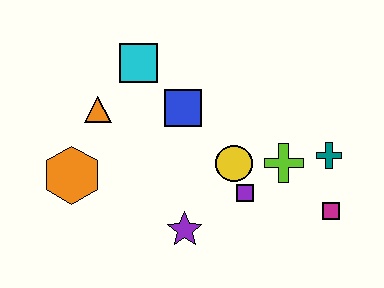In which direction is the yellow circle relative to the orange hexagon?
The yellow circle is to the right of the orange hexagon.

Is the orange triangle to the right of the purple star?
No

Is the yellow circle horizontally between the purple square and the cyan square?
Yes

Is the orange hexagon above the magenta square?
Yes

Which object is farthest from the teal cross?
The orange hexagon is farthest from the teal cross.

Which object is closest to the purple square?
The yellow circle is closest to the purple square.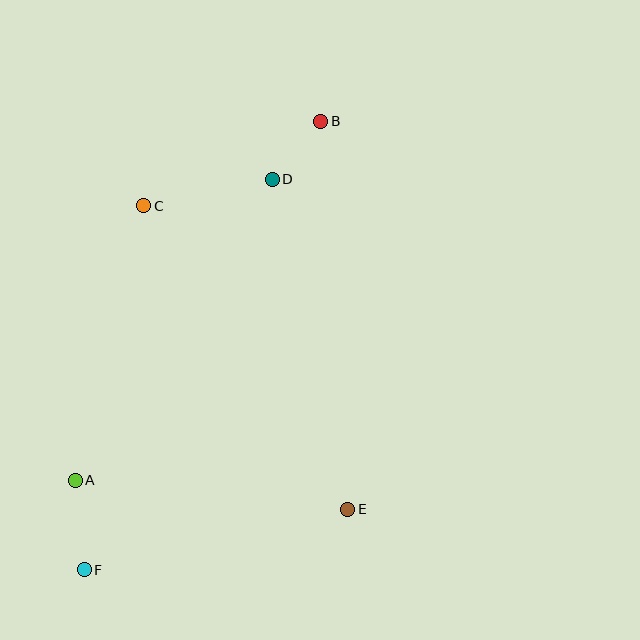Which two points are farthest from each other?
Points B and F are farthest from each other.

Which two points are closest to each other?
Points B and D are closest to each other.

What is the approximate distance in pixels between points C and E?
The distance between C and E is approximately 366 pixels.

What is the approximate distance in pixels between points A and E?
The distance between A and E is approximately 274 pixels.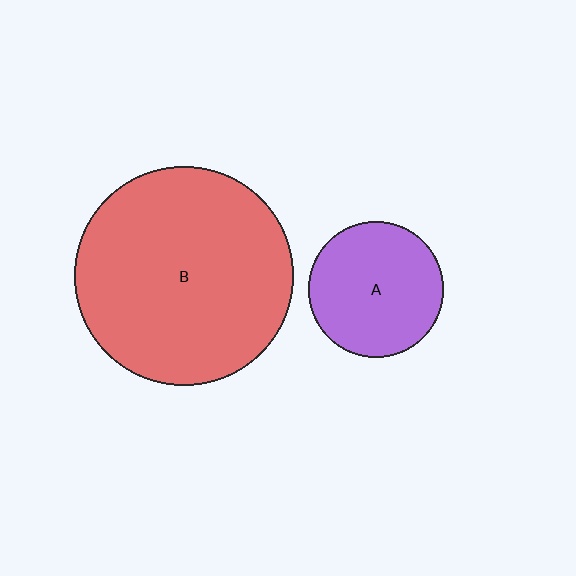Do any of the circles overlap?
No, none of the circles overlap.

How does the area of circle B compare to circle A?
Approximately 2.6 times.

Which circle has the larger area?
Circle B (red).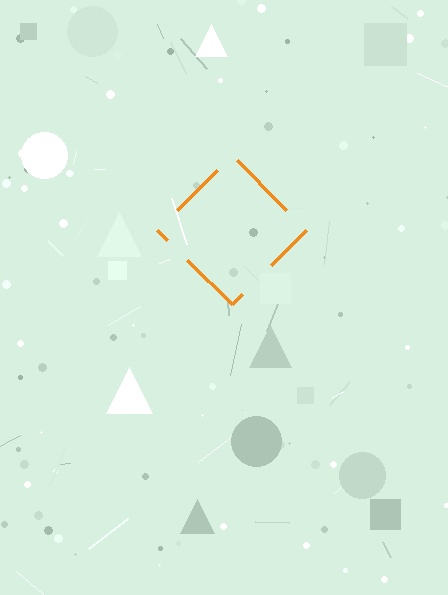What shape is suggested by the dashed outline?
The dashed outline suggests a diamond.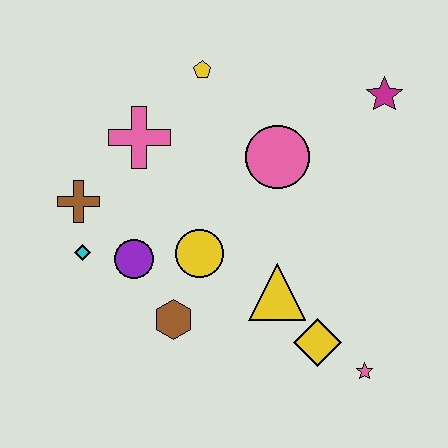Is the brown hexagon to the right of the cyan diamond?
Yes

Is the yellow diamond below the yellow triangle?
Yes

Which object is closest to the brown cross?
The cyan diamond is closest to the brown cross.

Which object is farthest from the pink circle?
The pink star is farthest from the pink circle.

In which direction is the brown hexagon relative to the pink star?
The brown hexagon is to the left of the pink star.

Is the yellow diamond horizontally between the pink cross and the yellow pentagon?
No